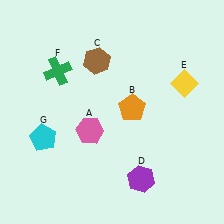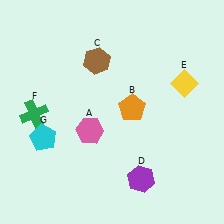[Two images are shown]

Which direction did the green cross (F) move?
The green cross (F) moved down.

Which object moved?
The green cross (F) moved down.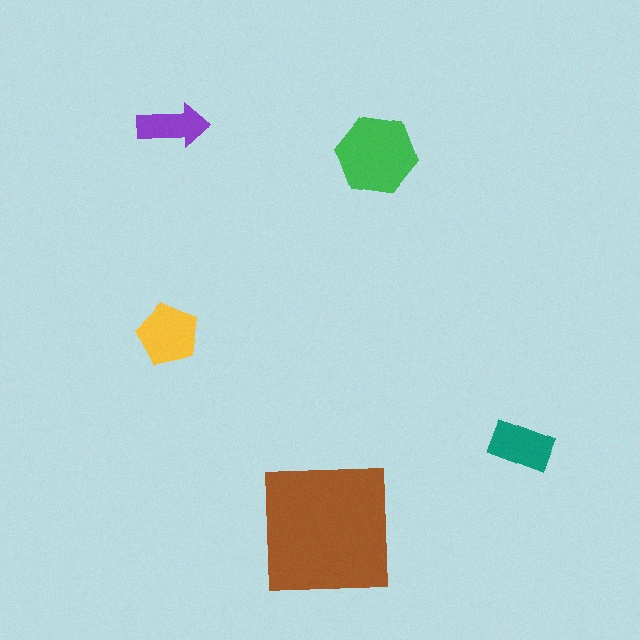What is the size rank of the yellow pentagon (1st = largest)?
3rd.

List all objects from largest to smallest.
The brown square, the green hexagon, the yellow pentagon, the teal rectangle, the purple arrow.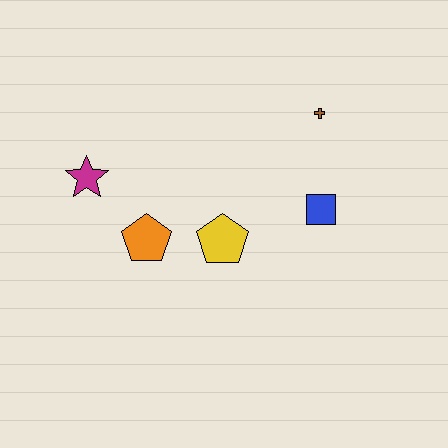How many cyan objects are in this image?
There are no cyan objects.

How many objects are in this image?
There are 5 objects.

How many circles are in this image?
There are no circles.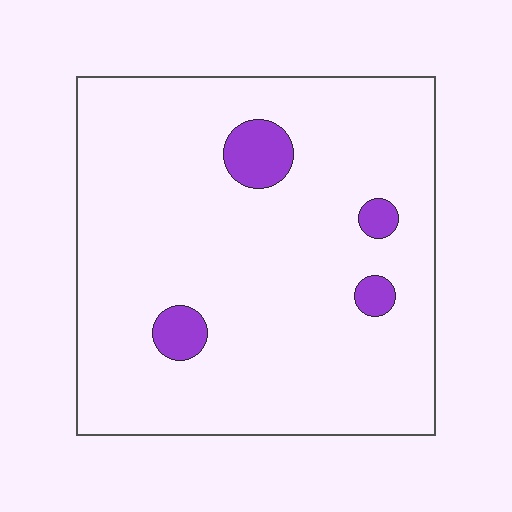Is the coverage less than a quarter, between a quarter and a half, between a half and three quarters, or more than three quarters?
Less than a quarter.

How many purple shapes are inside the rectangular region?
4.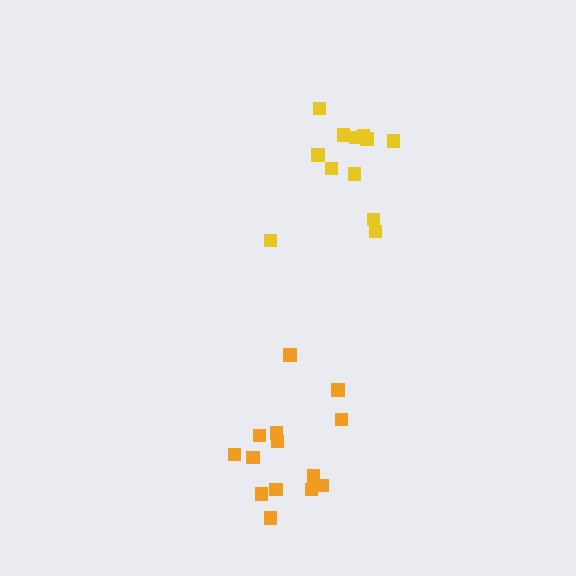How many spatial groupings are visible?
There are 2 spatial groupings.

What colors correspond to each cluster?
The clusters are colored: yellow, orange.